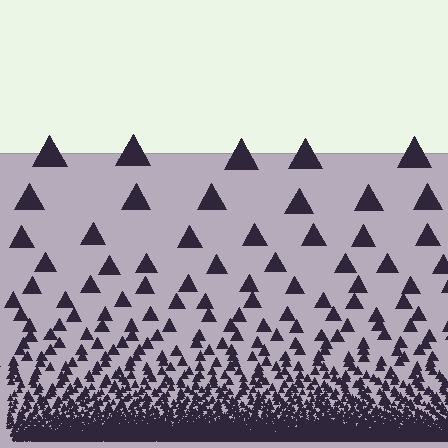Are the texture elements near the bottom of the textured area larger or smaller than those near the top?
Smaller. The gradient is inverted — elements near the bottom are smaller and denser.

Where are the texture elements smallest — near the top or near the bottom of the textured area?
Near the bottom.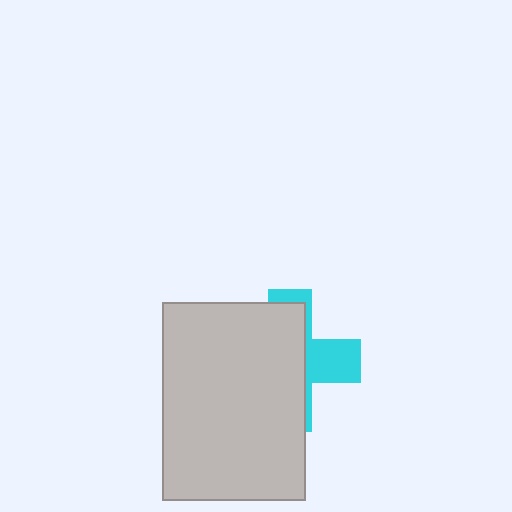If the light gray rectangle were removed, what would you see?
You would see the complete cyan cross.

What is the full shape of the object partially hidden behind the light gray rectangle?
The partially hidden object is a cyan cross.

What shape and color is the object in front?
The object in front is a light gray rectangle.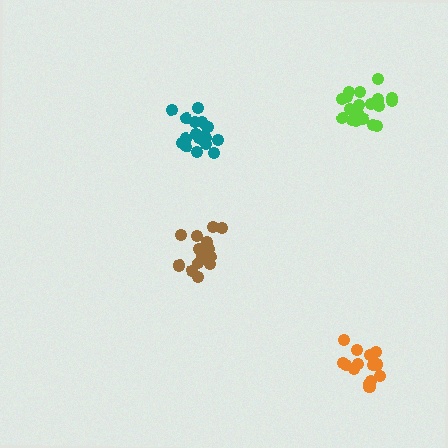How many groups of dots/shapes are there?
There are 4 groups.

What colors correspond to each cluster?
The clusters are colored: orange, lime, teal, brown.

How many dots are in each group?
Group 1: 14 dots, Group 2: 19 dots, Group 3: 19 dots, Group 4: 16 dots (68 total).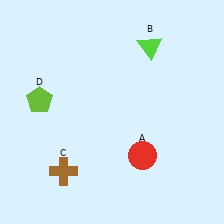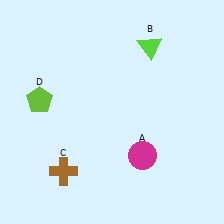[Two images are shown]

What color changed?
The circle (A) changed from red in Image 1 to magenta in Image 2.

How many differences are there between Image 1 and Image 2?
There is 1 difference between the two images.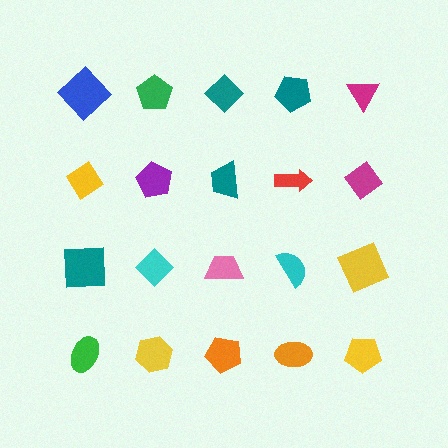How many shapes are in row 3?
5 shapes.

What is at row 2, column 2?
A purple pentagon.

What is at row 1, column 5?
A magenta triangle.